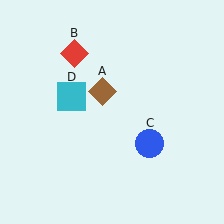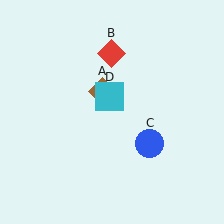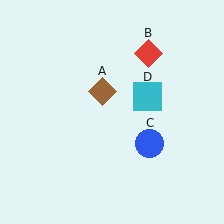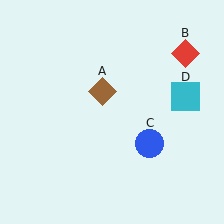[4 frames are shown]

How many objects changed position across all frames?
2 objects changed position: red diamond (object B), cyan square (object D).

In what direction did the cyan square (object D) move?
The cyan square (object D) moved right.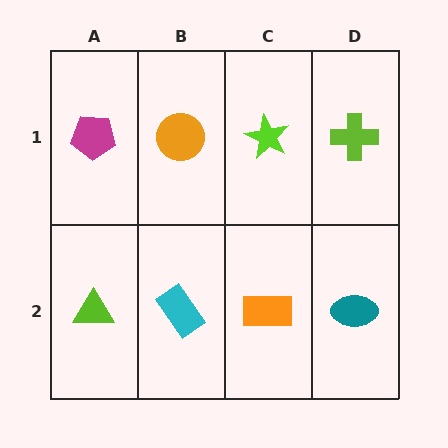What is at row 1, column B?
An orange circle.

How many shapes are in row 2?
4 shapes.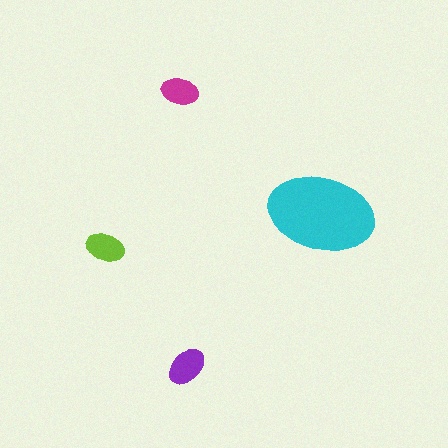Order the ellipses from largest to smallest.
the cyan one, the purple one, the lime one, the magenta one.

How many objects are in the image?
There are 4 objects in the image.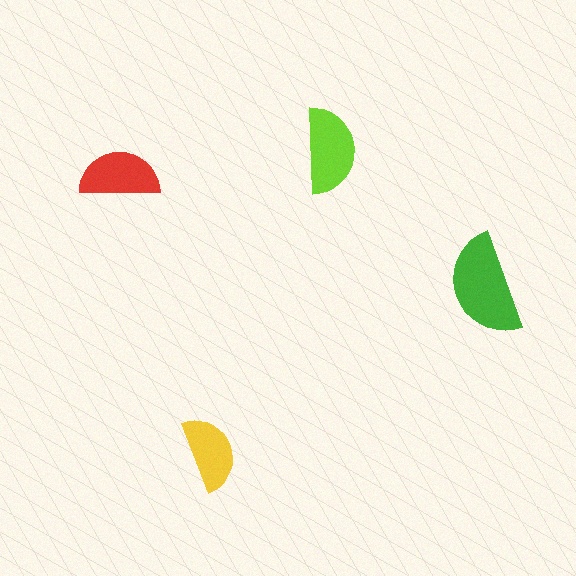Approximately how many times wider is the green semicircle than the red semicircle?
About 1.5 times wider.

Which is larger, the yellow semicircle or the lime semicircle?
The lime one.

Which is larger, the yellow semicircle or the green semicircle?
The green one.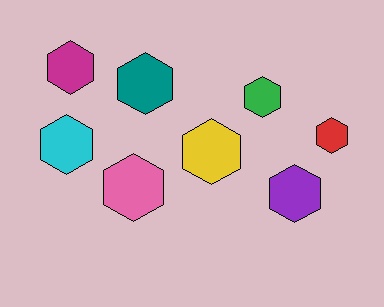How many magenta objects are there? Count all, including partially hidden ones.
There is 1 magenta object.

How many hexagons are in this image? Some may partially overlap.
There are 8 hexagons.